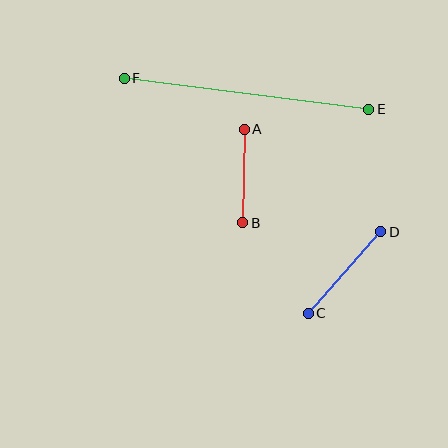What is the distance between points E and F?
The distance is approximately 247 pixels.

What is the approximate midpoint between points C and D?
The midpoint is at approximately (344, 272) pixels.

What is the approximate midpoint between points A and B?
The midpoint is at approximately (244, 176) pixels.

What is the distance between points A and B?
The distance is approximately 94 pixels.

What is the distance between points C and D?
The distance is approximately 109 pixels.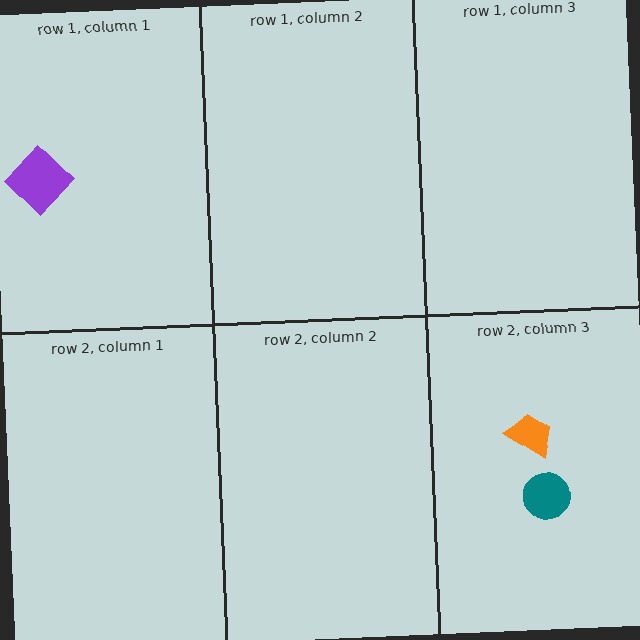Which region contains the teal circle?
The row 2, column 3 region.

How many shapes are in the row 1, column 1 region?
1.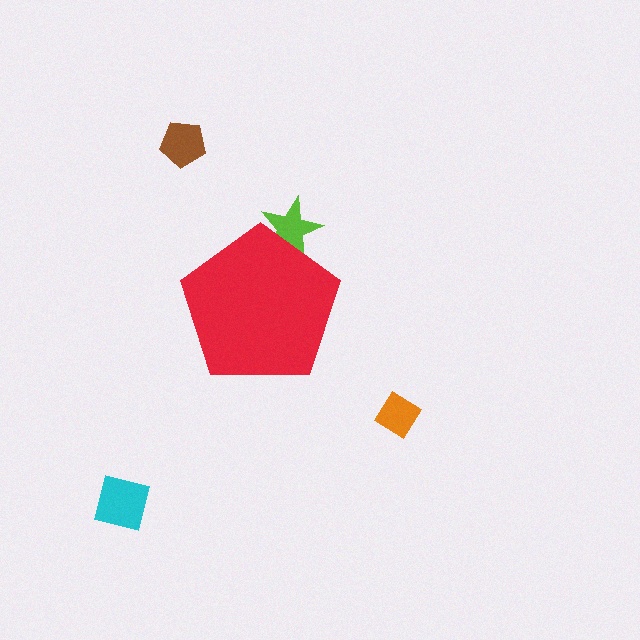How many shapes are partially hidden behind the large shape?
1 shape is partially hidden.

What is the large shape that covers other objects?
A red pentagon.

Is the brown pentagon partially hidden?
No, the brown pentagon is fully visible.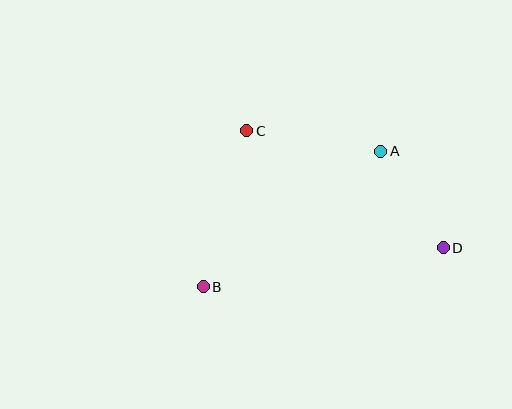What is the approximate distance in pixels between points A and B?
The distance between A and B is approximately 223 pixels.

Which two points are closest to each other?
Points A and D are closest to each other.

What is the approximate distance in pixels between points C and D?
The distance between C and D is approximately 228 pixels.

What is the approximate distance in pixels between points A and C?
The distance between A and C is approximately 135 pixels.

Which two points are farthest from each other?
Points B and D are farthest from each other.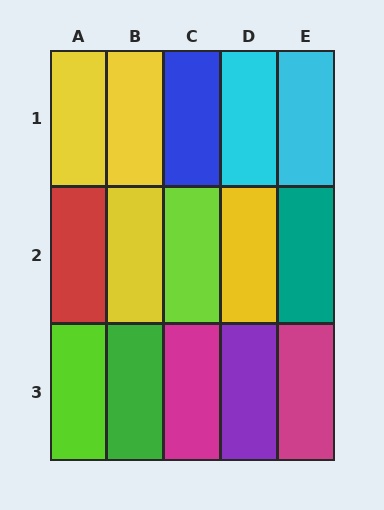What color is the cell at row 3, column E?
Magenta.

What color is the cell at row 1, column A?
Yellow.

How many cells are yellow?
4 cells are yellow.